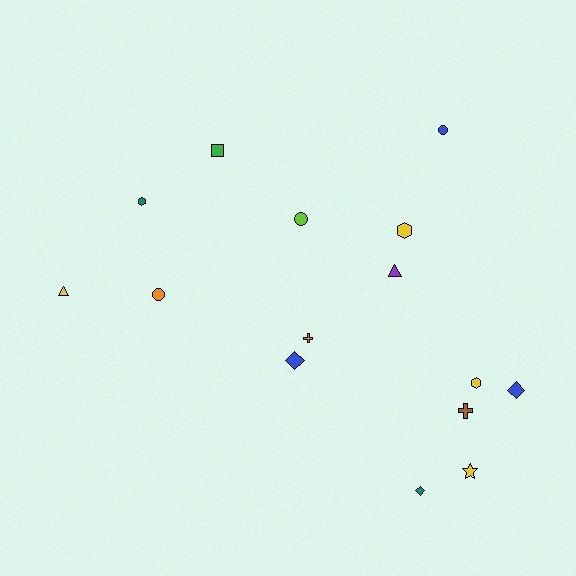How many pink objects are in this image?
There are no pink objects.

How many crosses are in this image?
There are 2 crosses.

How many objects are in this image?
There are 15 objects.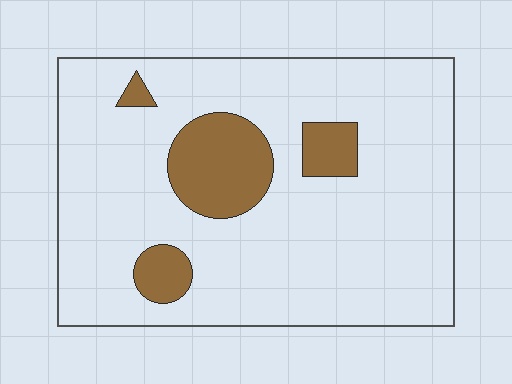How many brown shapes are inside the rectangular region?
4.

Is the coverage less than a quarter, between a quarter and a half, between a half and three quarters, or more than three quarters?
Less than a quarter.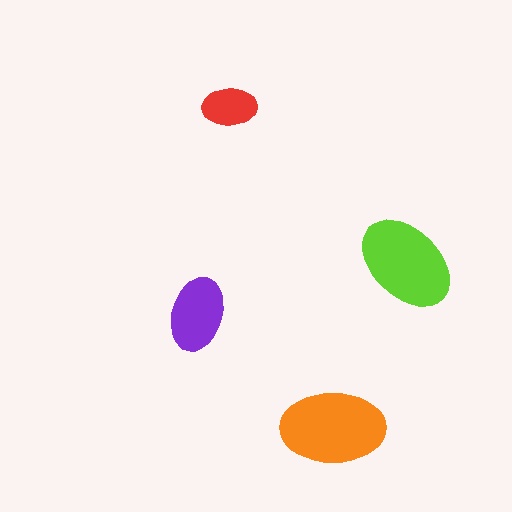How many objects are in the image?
There are 4 objects in the image.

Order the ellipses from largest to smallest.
the orange one, the lime one, the purple one, the red one.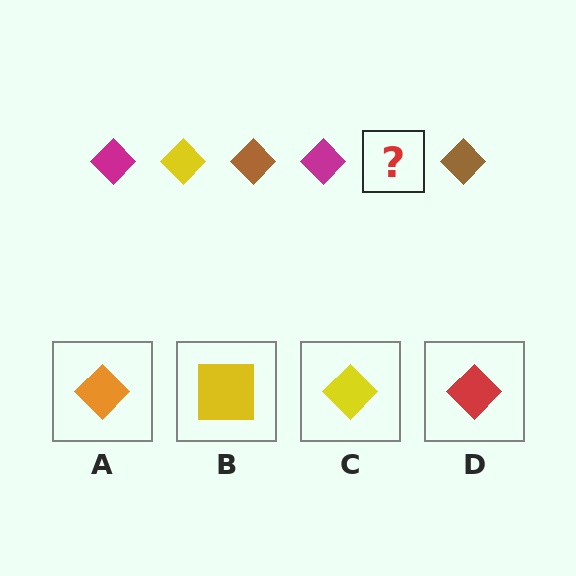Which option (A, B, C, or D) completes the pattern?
C.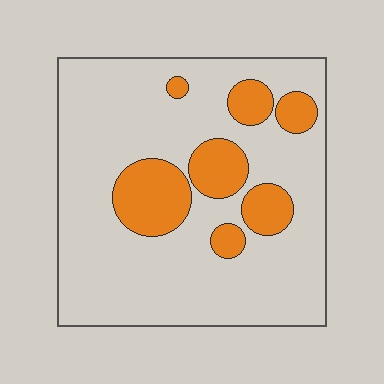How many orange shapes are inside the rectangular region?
7.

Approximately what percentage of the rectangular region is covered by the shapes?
Approximately 20%.